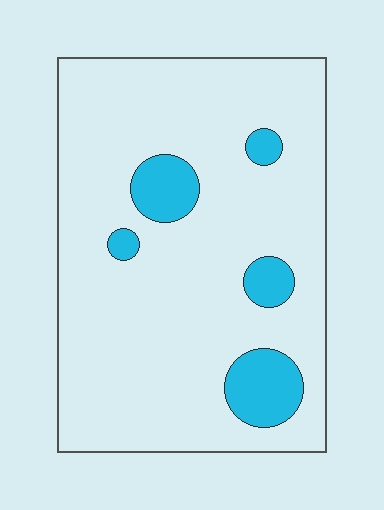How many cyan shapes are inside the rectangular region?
5.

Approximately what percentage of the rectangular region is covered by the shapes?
Approximately 10%.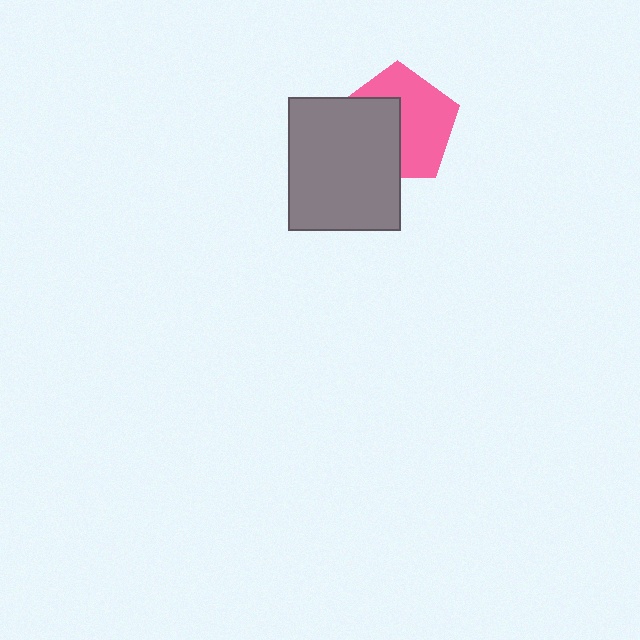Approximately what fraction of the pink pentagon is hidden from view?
Roughly 44% of the pink pentagon is hidden behind the gray rectangle.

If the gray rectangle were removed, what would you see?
You would see the complete pink pentagon.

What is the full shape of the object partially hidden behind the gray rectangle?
The partially hidden object is a pink pentagon.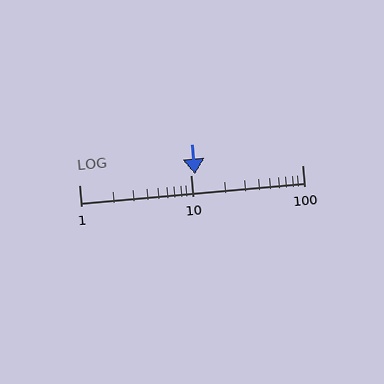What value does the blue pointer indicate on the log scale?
The pointer indicates approximately 11.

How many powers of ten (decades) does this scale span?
The scale spans 2 decades, from 1 to 100.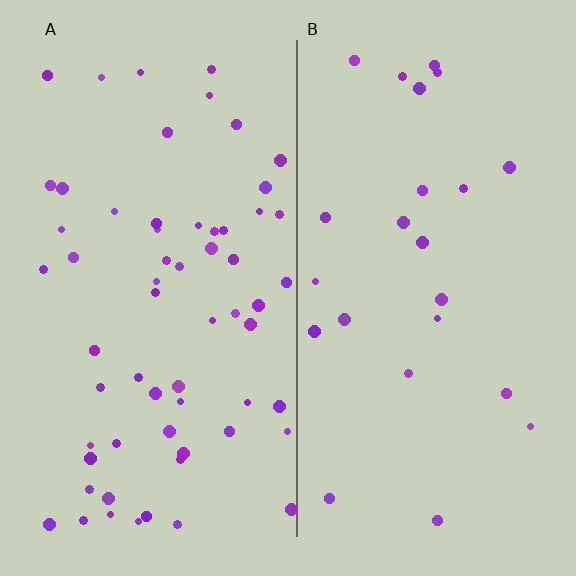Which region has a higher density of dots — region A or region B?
A (the left).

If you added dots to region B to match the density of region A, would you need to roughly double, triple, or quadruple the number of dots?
Approximately triple.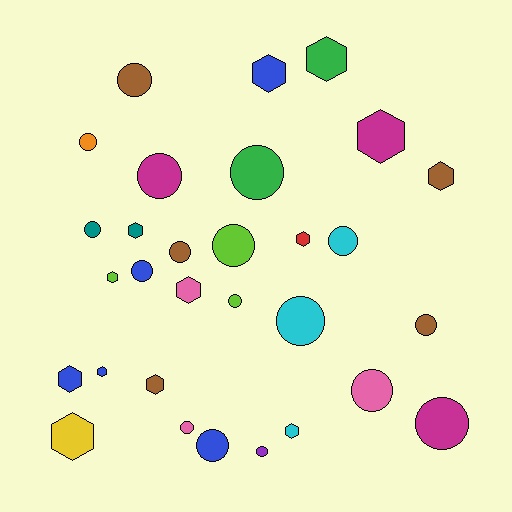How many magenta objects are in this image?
There are 3 magenta objects.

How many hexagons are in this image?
There are 13 hexagons.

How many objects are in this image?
There are 30 objects.